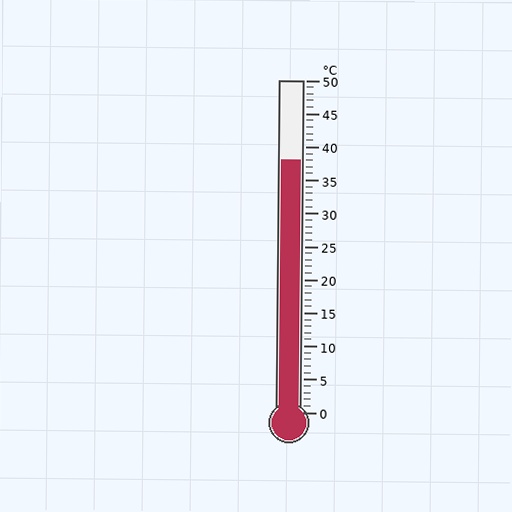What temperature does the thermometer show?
The thermometer shows approximately 38°C.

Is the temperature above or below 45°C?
The temperature is below 45°C.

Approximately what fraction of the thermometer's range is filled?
The thermometer is filled to approximately 75% of its range.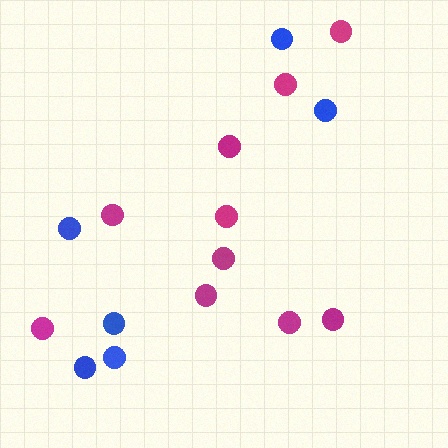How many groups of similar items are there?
There are 2 groups: one group of magenta circles (10) and one group of blue circles (6).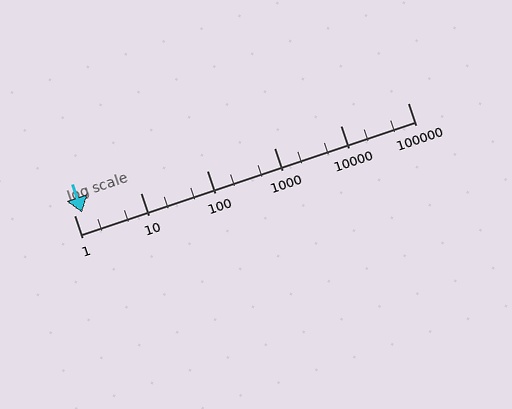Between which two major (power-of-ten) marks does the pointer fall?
The pointer is between 1 and 10.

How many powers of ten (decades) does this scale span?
The scale spans 5 decades, from 1 to 100000.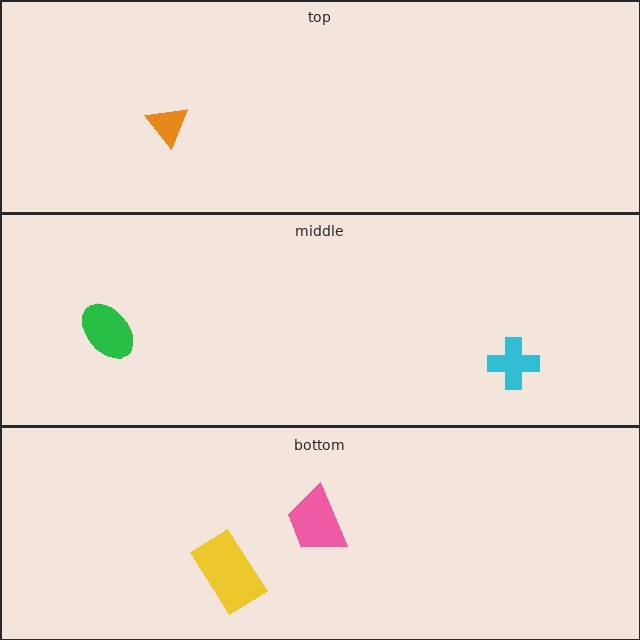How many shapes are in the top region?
1.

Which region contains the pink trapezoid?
The bottom region.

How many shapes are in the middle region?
2.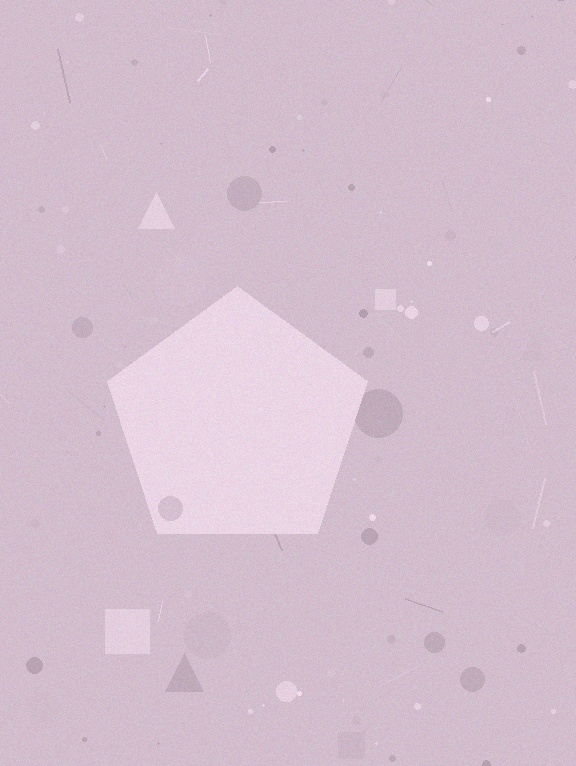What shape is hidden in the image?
A pentagon is hidden in the image.